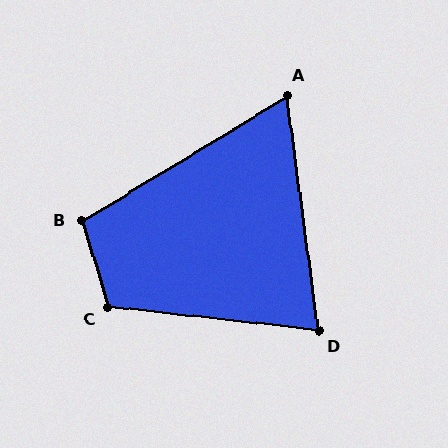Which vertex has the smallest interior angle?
A, at approximately 66 degrees.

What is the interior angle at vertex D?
Approximately 76 degrees (acute).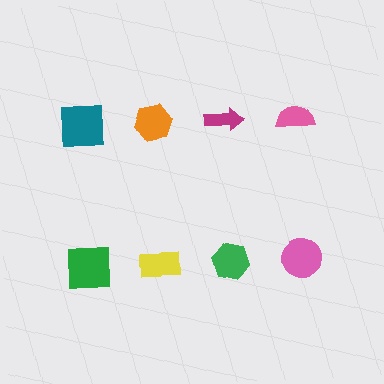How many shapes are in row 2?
4 shapes.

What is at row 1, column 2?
An orange hexagon.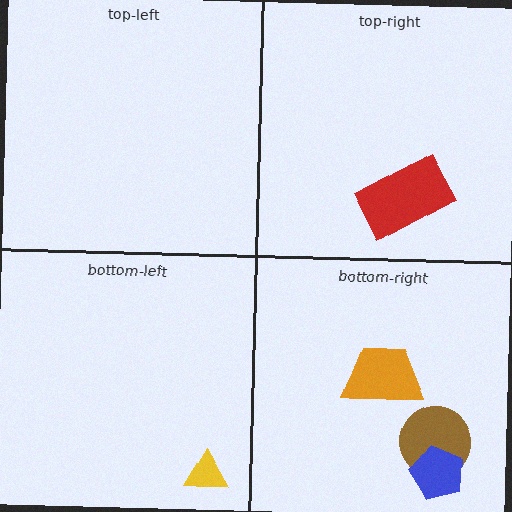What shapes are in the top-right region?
The red rectangle.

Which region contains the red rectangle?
The top-right region.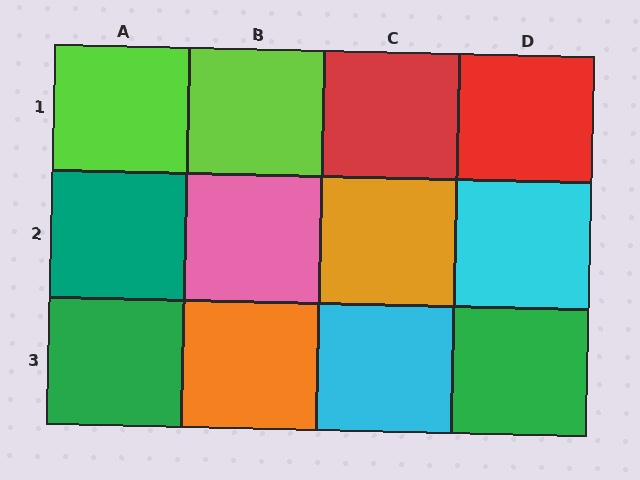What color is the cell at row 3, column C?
Cyan.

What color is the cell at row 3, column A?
Green.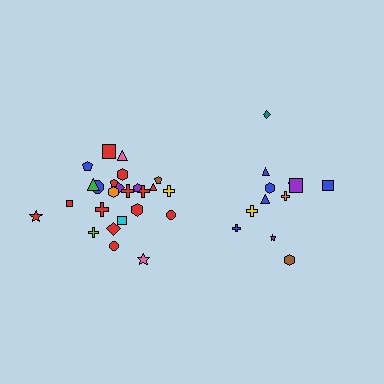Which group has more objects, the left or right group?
The left group.